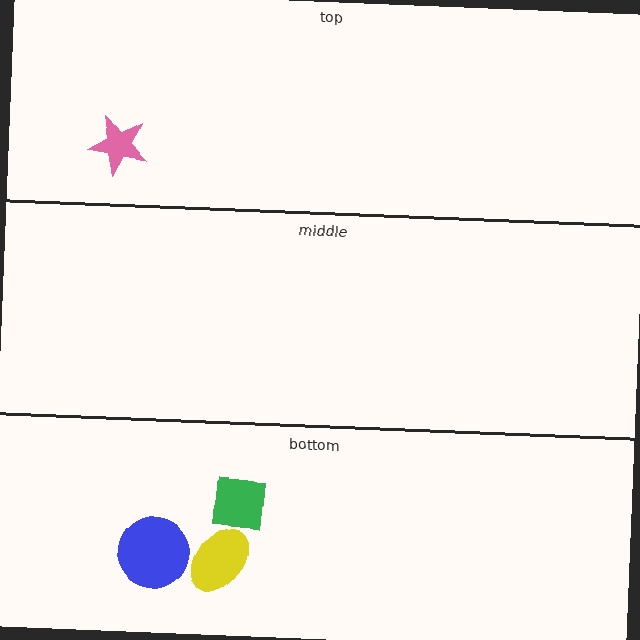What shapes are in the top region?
The pink star.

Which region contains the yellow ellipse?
The bottom region.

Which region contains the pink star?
The top region.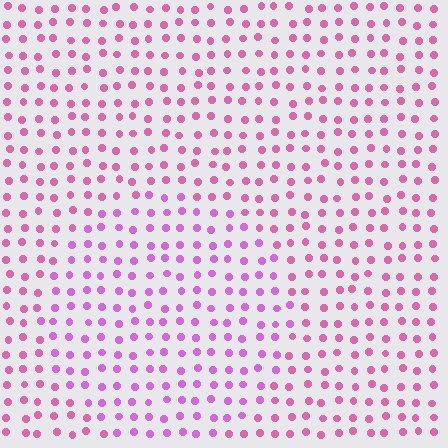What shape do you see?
I see a circle.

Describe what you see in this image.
The image is filled with small pink elements in a uniform arrangement. A circle-shaped region is visible where the elements are tinted to a slightly different hue, forming a subtle color boundary.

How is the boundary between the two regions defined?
The boundary is defined purely by a slight shift in hue (about 27 degrees). Spacing, size, and orientation are identical on both sides.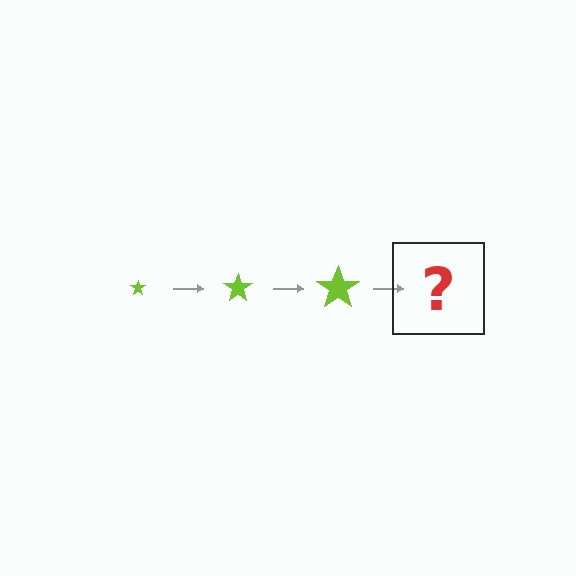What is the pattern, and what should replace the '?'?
The pattern is that the star gets progressively larger each step. The '?' should be a lime star, larger than the previous one.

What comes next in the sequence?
The next element should be a lime star, larger than the previous one.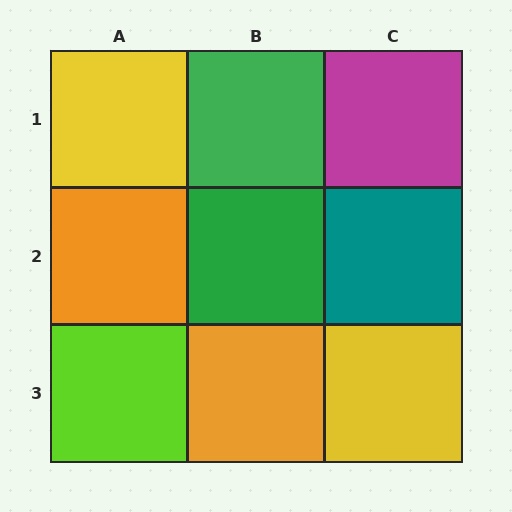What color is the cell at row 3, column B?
Orange.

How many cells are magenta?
1 cell is magenta.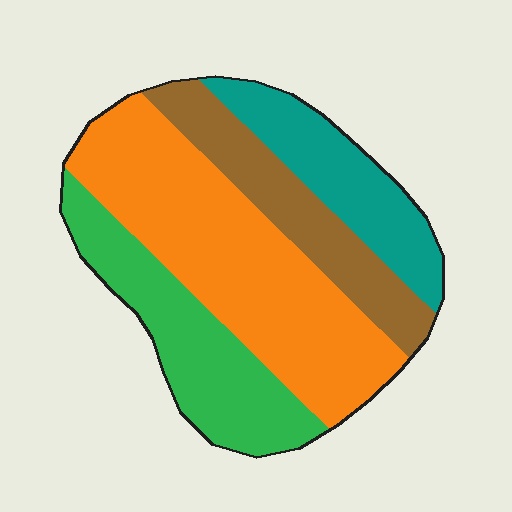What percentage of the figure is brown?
Brown covers 18% of the figure.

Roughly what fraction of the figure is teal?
Teal takes up about one sixth (1/6) of the figure.